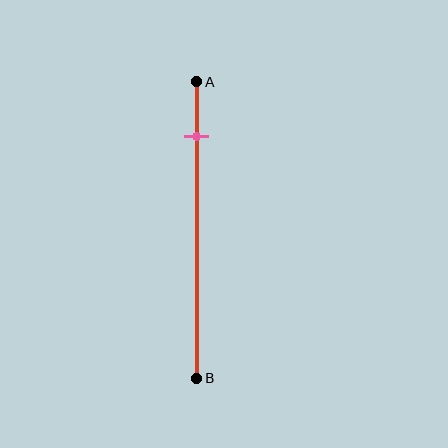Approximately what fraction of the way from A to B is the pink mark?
The pink mark is approximately 20% of the way from A to B.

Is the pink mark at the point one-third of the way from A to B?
No, the mark is at about 20% from A, not at the 33% one-third point.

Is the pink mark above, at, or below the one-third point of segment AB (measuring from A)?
The pink mark is above the one-third point of segment AB.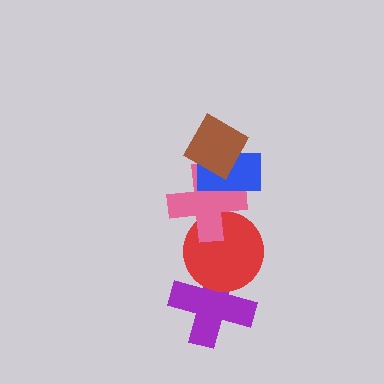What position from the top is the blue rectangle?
The blue rectangle is 2nd from the top.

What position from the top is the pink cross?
The pink cross is 3rd from the top.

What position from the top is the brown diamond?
The brown diamond is 1st from the top.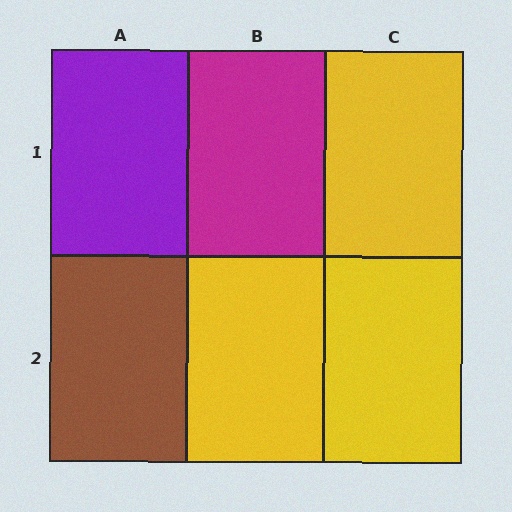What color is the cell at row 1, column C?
Yellow.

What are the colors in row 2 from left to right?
Brown, yellow, yellow.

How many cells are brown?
1 cell is brown.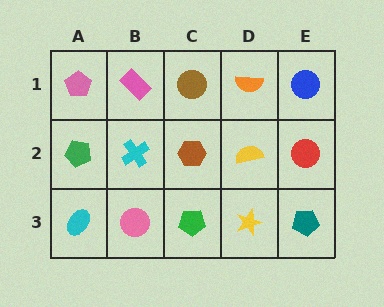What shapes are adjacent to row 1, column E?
A red circle (row 2, column E), an orange semicircle (row 1, column D).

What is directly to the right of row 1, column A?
A pink rectangle.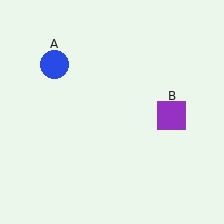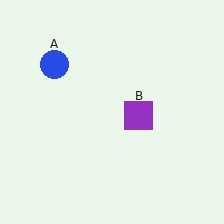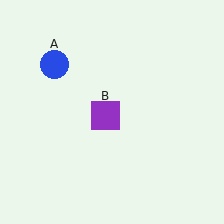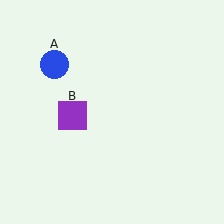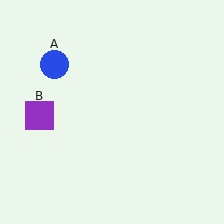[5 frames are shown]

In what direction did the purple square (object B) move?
The purple square (object B) moved left.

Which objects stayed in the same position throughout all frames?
Blue circle (object A) remained stationary.